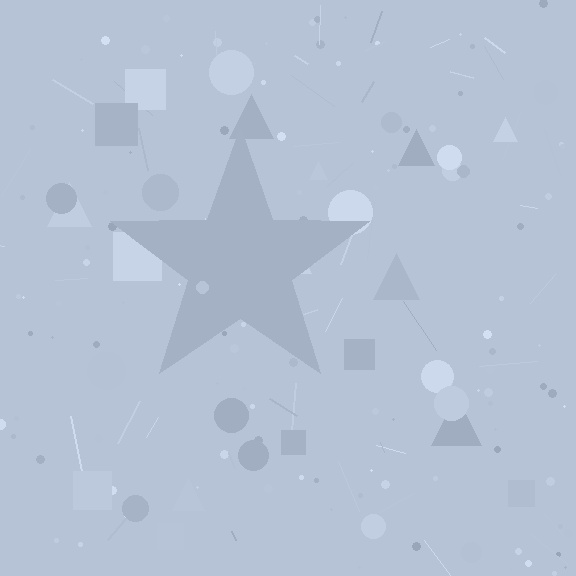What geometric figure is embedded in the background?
A star is embedded in the background.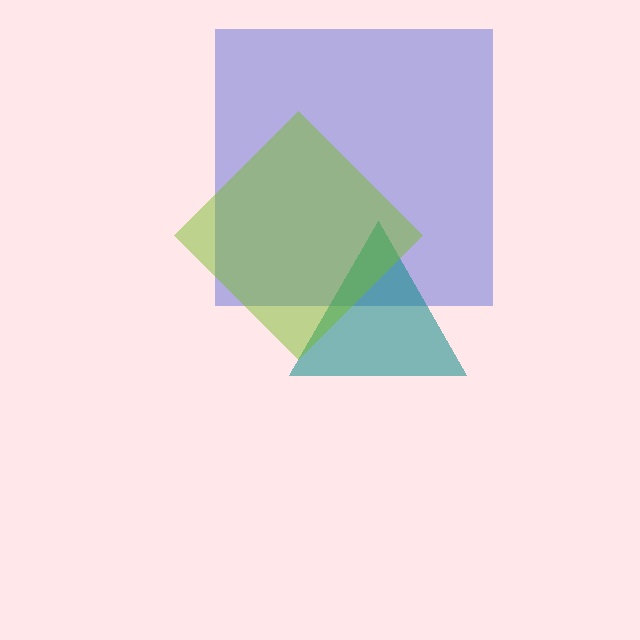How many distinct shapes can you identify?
There are 3 distinct shapes: a blue square, a teal triangle, a lime diamond.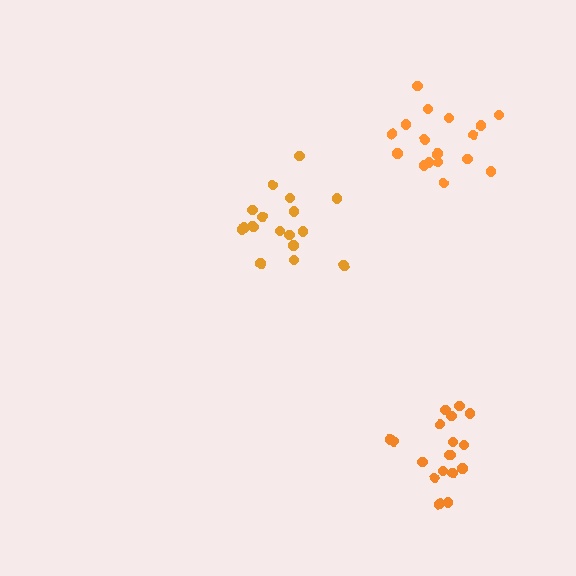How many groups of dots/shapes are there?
There are 3 groups.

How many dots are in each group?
Group 1: 17 dots, Group 2: 18 dots, Group 3: 17 dots (52 total).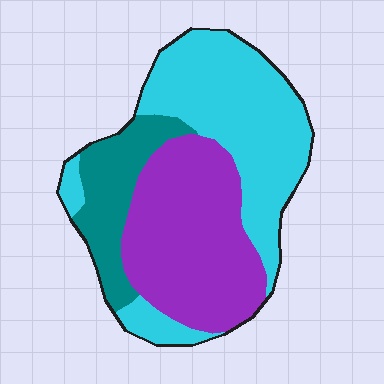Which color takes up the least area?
Teal, at roughly 15%.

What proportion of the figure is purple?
Purple takes up between a third and a half of the figure.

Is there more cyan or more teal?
Cyan.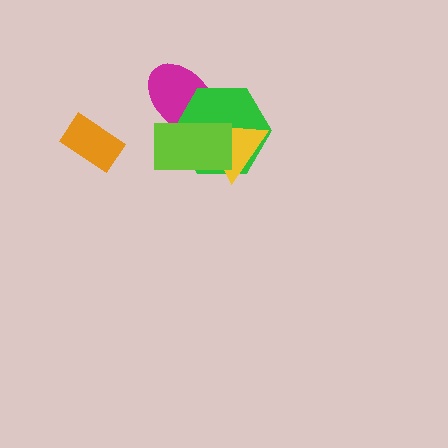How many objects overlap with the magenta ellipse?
3 objects overlap with the magenta ellipse.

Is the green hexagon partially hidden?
Yes, it is partially covered by another shape.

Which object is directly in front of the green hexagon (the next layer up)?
The yellow triangle is directly in front of the green hexagon.